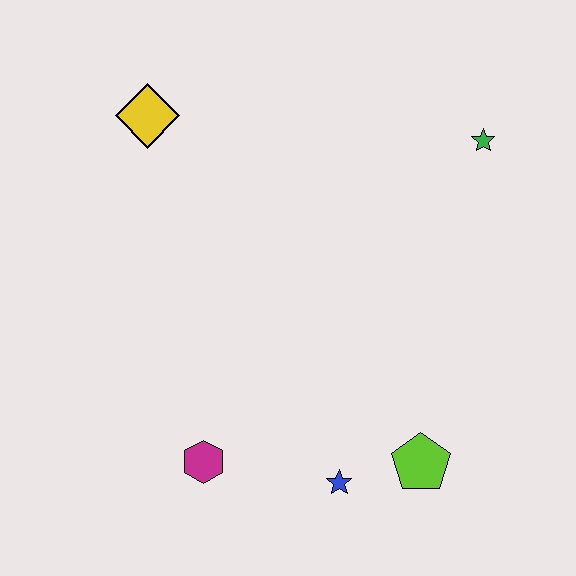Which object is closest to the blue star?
The lime pentagon is closest to the blue star.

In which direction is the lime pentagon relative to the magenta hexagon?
The lime pentagon is to the right of the magenta hexagon.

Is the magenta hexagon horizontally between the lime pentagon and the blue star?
No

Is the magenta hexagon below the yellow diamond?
Yes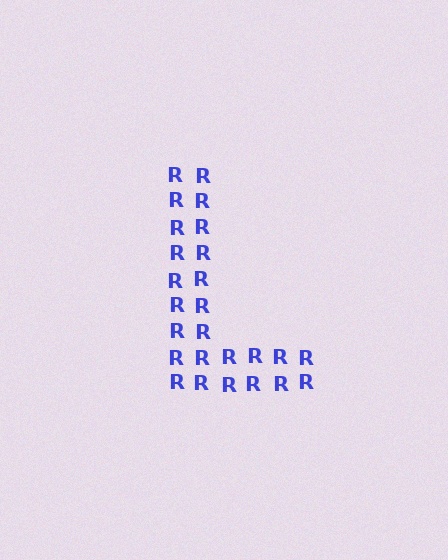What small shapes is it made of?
It is made of small letter R's.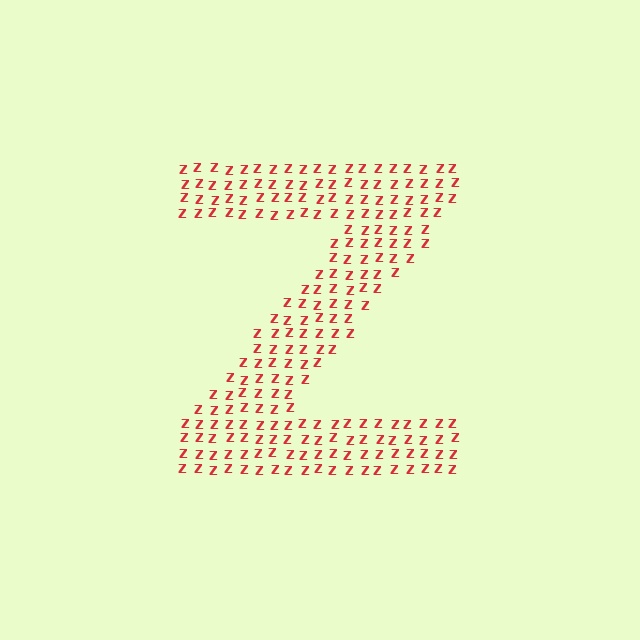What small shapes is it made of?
It is made of small letter Z's.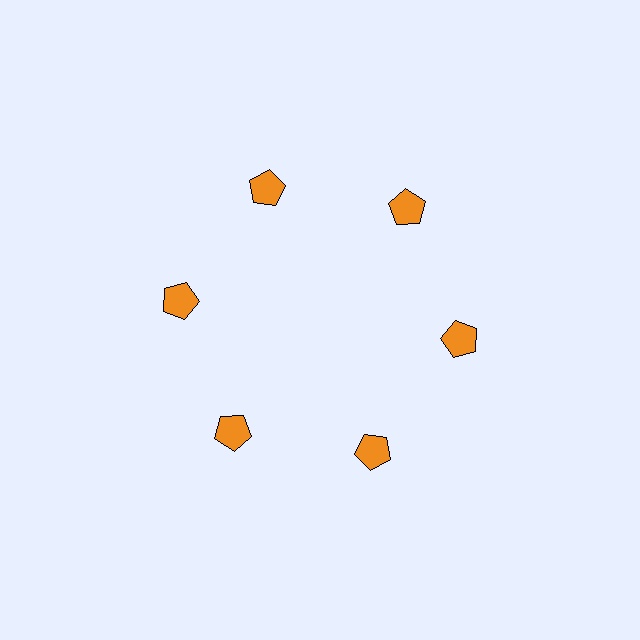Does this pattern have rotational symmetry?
Yes, this pattern has 6-fold rotational symmetry. It looks the same after rotating 60 degrees around the center.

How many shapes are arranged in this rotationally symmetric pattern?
There are 6 shapes, arranged in 6 groups of 1.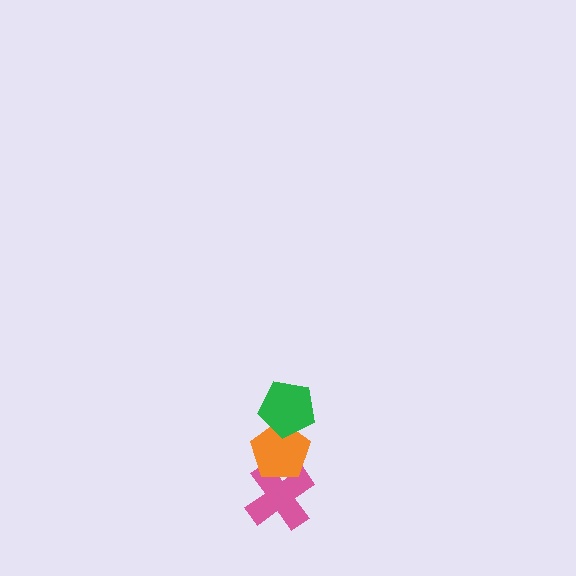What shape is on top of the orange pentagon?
The green pentagon is on top of the orange pentagon.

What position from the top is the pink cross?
The pink cross is 3rd from the top.